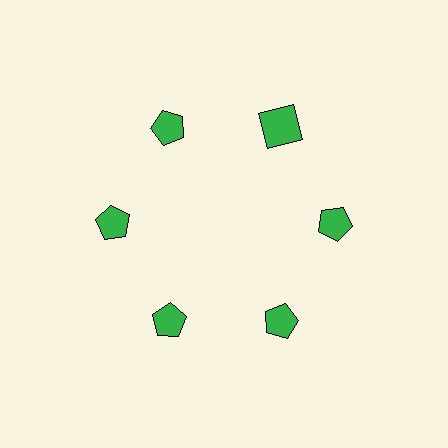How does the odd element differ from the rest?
It has a different shape: square instead of pentagon.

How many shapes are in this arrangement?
There are 6 shapes arranged in a ring pattern.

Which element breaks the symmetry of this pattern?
The green square at roughly the 1 o'clock position breaks the symmetry. All other shapes are green pentagons.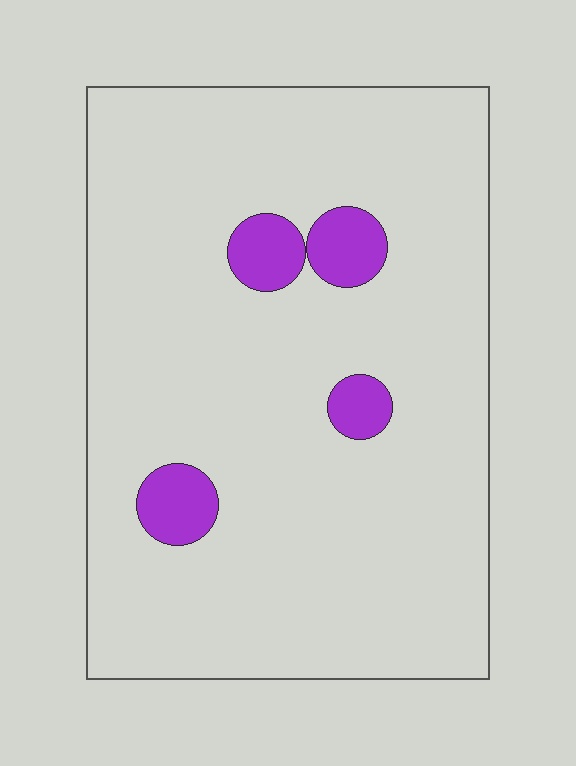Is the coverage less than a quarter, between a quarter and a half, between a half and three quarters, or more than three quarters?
Less than a quarter.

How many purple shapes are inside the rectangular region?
4.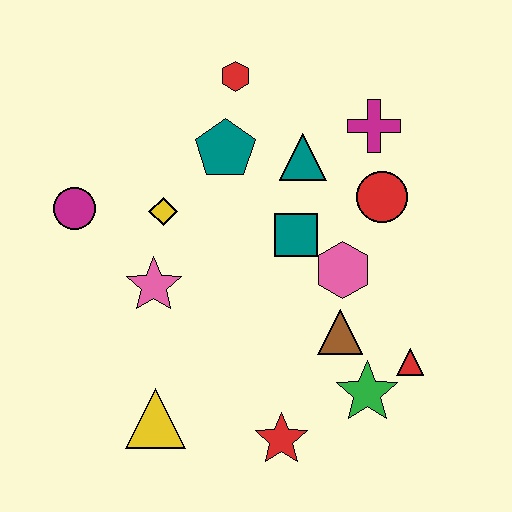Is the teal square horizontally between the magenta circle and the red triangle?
Yes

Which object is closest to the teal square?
The pink hexagon is closest to the teal square.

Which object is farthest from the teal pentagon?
The red star is farthest from the teal pentagon.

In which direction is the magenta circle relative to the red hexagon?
The magenta circle is to the left of the red hexagon.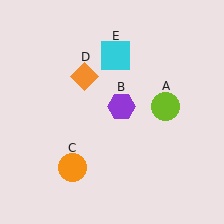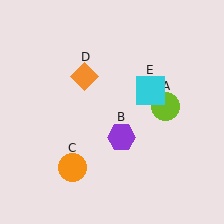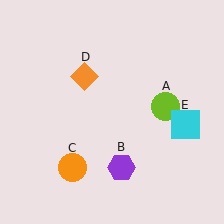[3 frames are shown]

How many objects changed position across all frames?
2 objects changed position: purple hexagon (object B), cyan square (object E).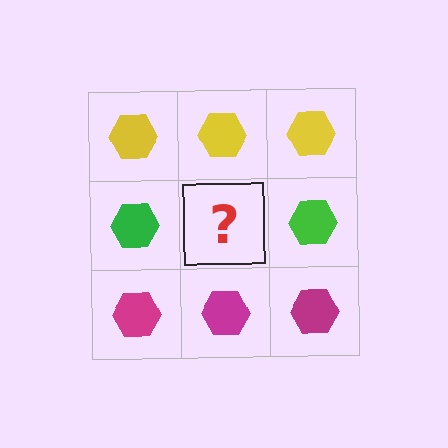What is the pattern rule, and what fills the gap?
The rule is that each row has a consistent color. The gap should be filled with a green hexagon.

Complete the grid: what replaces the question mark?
The question mark should be replaced with a green hexagon.